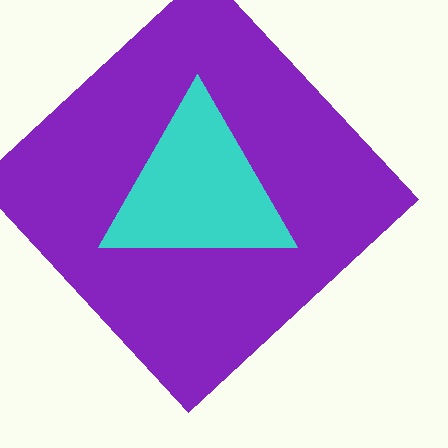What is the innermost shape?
The cyan triangle.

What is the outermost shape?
The purple diamond.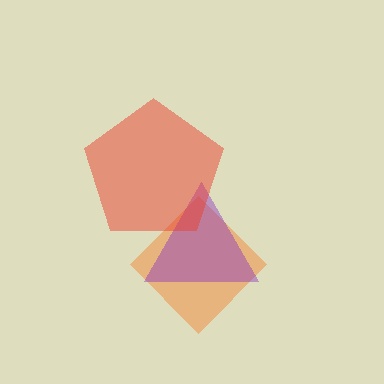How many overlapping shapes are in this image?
There are 3 overlapping shapes in the image.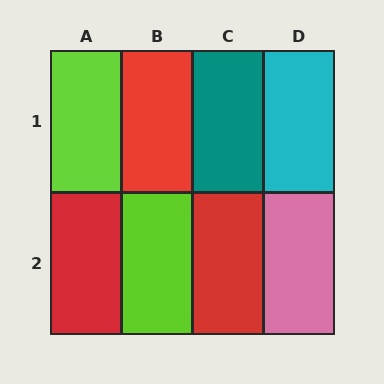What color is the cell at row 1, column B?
Red.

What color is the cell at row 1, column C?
Teal.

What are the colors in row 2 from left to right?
Red, lime, red, pink.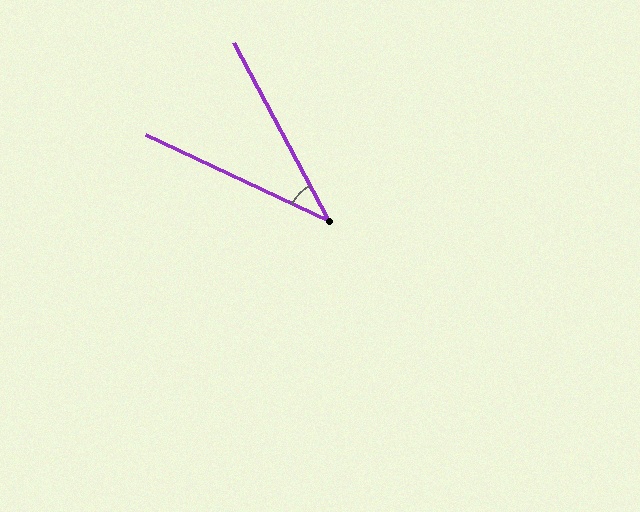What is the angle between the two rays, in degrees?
Approximately 37 degrees.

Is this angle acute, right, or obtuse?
It is acute.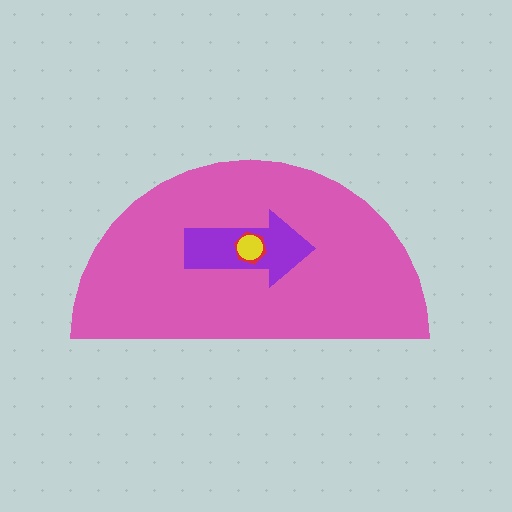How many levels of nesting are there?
4.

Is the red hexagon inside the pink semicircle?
Yes.